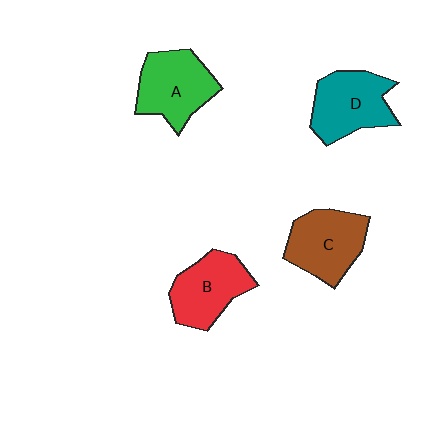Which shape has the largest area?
Shape A (green).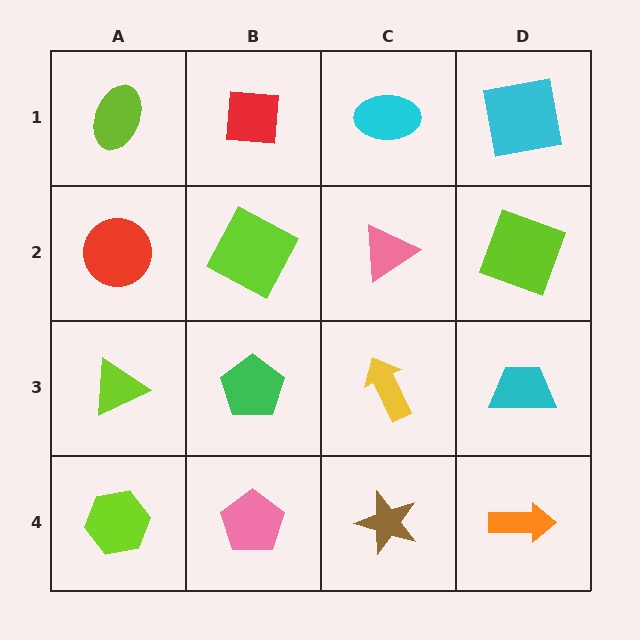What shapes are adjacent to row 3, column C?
A pink triangle (row 2, column C), a brown star (row 4, column C), a green pentagon (row 3, column B), a cyan trapezoid (row 3, column D).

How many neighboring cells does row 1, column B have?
3.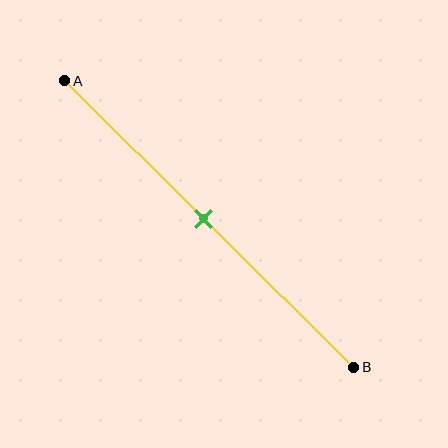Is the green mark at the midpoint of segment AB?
Yes, the mark is approximately at the midpoint.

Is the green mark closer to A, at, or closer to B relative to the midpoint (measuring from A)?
The green mark is approximately at the midpoint of segment AB.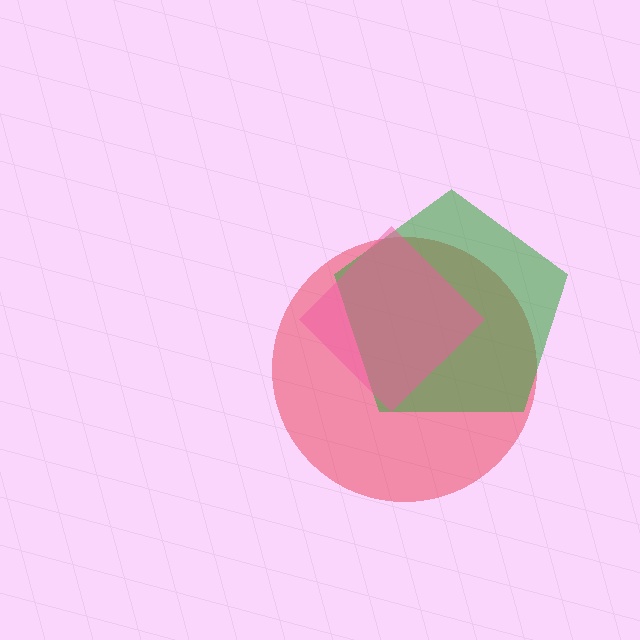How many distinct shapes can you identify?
There are 3 distinct shapes: a red circle, a green pentagon, a pink diamond.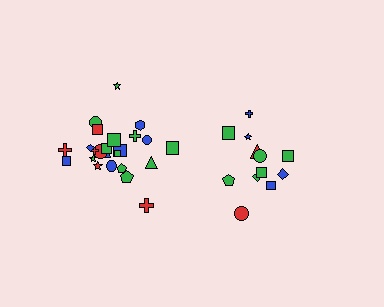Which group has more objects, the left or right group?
The left group.